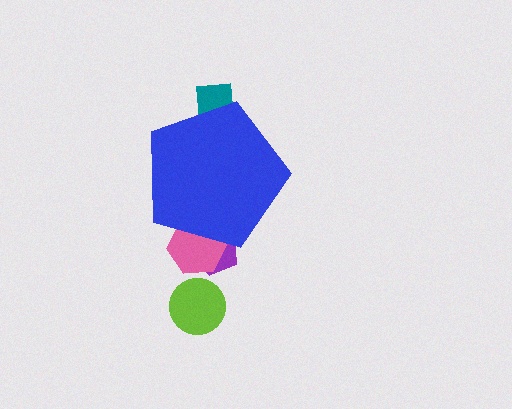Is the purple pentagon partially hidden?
Yes, the purple pentagon is partially hidden behind the blue pentagon.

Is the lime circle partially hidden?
No, the lime circle is fully visible.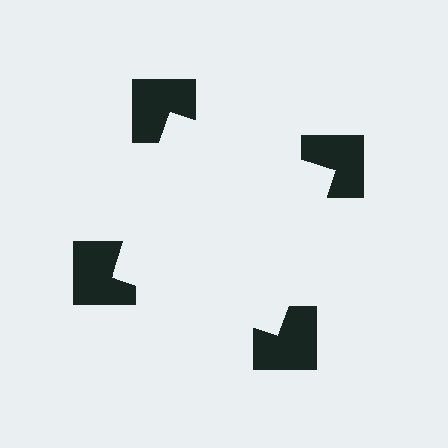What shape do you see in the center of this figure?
An illusory square — its edges are inferred from the aligned wedge cuts in the notched squares, not physically drawn.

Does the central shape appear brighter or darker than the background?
It typically appears slightly brighter than the background, even though no actual brightness change is drawn.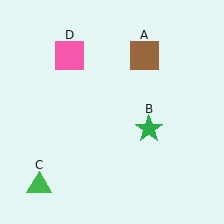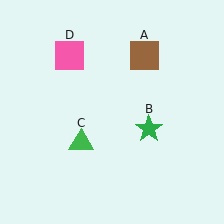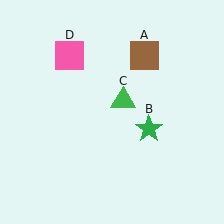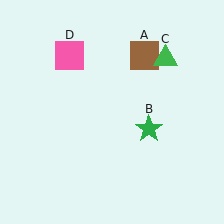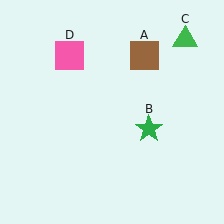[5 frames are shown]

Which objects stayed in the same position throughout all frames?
Brown square (object A) and green star (object B) and pink square (object D) remained stationary.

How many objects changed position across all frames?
1 object changed position: green triangle (object C).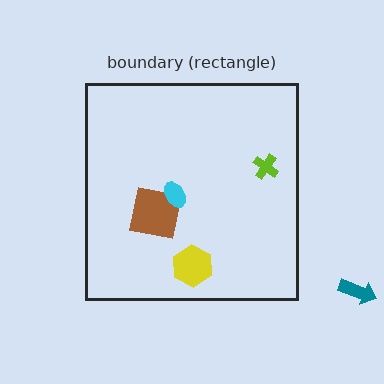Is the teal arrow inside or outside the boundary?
Outside.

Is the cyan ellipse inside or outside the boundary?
Inside.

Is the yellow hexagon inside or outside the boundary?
Inside.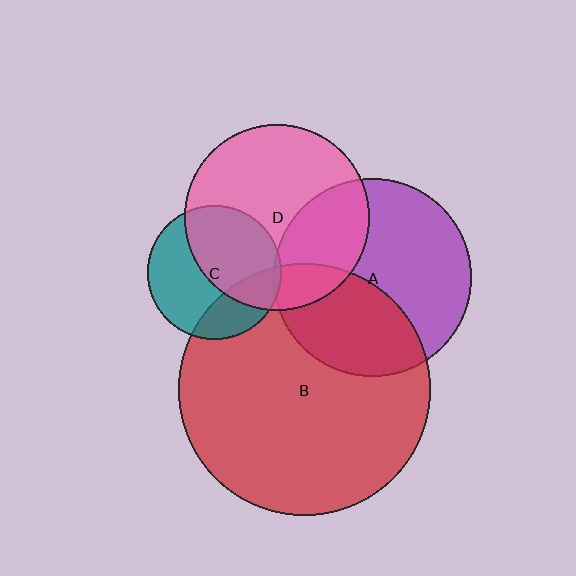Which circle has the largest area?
Circle B (red).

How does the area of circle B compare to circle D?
Approximately 1.9 times.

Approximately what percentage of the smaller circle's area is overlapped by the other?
Approximately 5%.